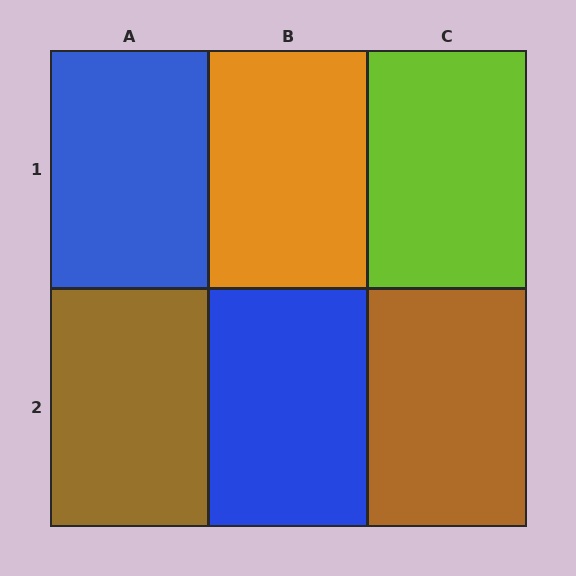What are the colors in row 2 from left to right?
Brown, blue, brown.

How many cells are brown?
2 cells are brown.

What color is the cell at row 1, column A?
Blue.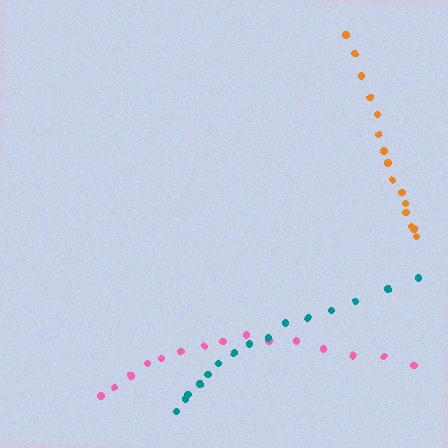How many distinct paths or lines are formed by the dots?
There are 3 distinct paths.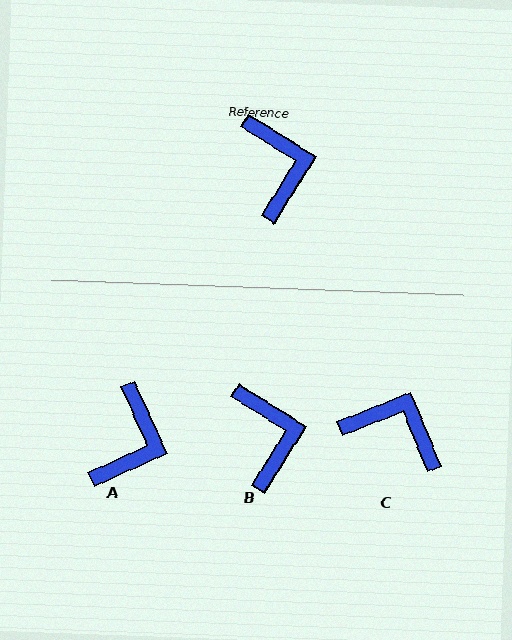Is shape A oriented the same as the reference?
No, it is off by about 33 degrees.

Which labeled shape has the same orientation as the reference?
B.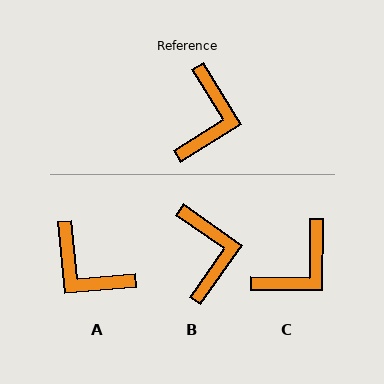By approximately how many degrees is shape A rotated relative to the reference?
Approximately 116 degrees clockwise.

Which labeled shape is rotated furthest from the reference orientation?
A, about 116 degrees away.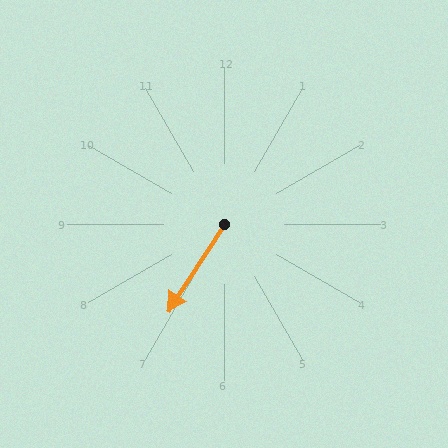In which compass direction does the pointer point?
Southwest.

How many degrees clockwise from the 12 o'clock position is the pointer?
Approximately 213 degrees.